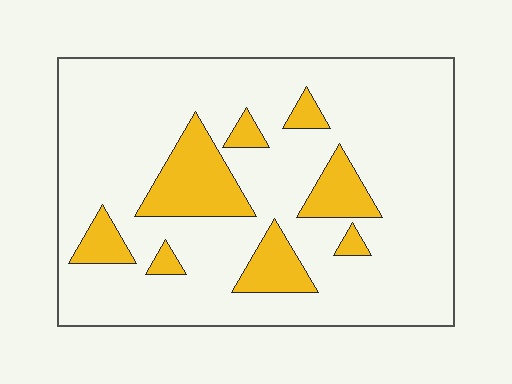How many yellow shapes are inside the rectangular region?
8.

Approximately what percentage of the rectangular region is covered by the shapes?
Approximately 20%.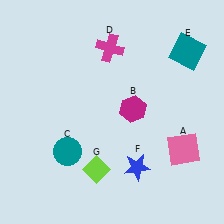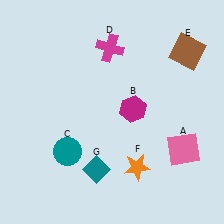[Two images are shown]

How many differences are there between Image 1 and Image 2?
There are 3 differences between the two images.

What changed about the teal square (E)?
In Image 1, E is teal. In Image 2, it changed to brown.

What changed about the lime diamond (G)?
In Image 1, G is lime. In Image 2, it changed to teal.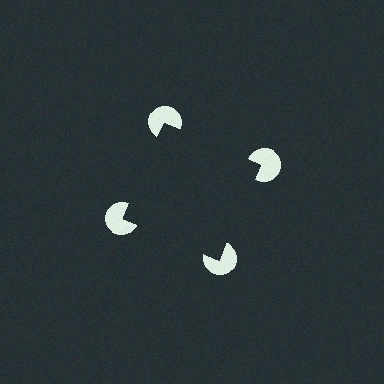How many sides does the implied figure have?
4 sides.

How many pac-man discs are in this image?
There are 4 — one at each vertex of the illusory square.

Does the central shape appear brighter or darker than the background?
It typically appears slightly darker than the background, even though no actual brightness change is drawn.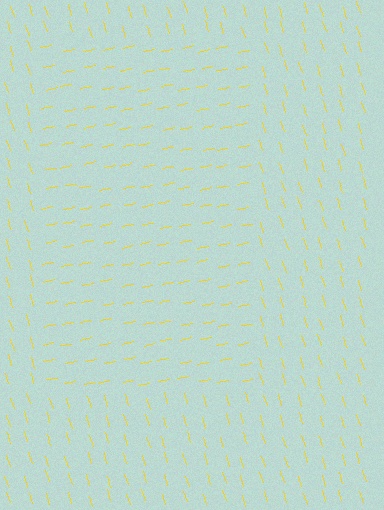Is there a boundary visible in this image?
Yes, there is a texture boundary formed by a change in line orientation.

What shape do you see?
I see a rectangle.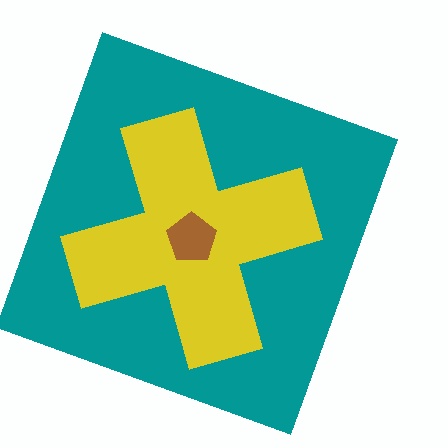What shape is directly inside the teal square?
The yellow cross.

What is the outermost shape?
The teal square.